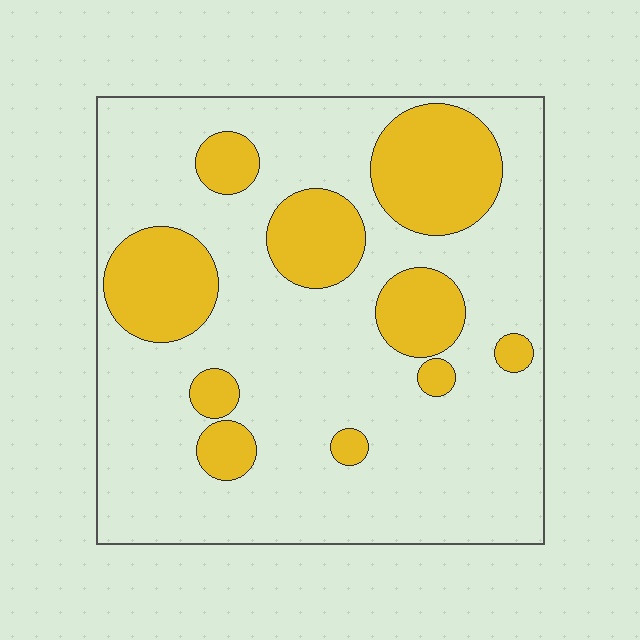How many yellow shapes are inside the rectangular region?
10.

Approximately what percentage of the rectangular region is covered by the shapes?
Approximately 25%.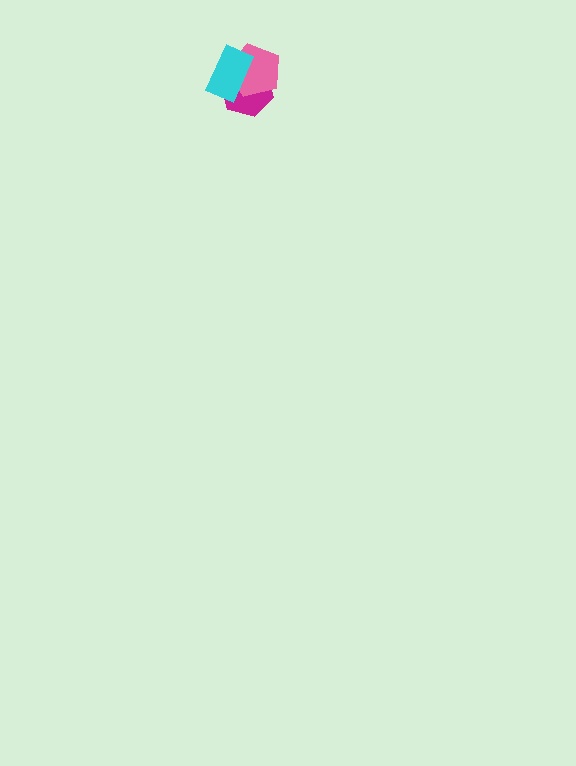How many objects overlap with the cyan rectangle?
2 objects overlap with the cyan rectangle.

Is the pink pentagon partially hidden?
Yes, it is partially covered by another shape.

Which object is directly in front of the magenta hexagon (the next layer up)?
The pink pentagon is directly in front of the magenta hexagon.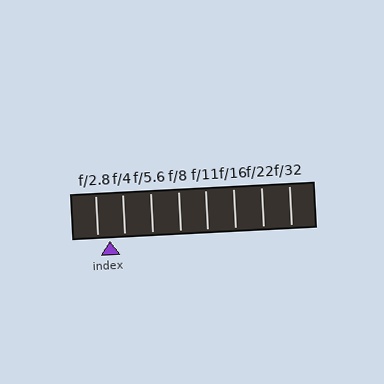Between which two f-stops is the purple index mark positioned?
The index mark is between f/2.8 and f/4.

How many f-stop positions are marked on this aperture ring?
There are 8 f-stop positions marked.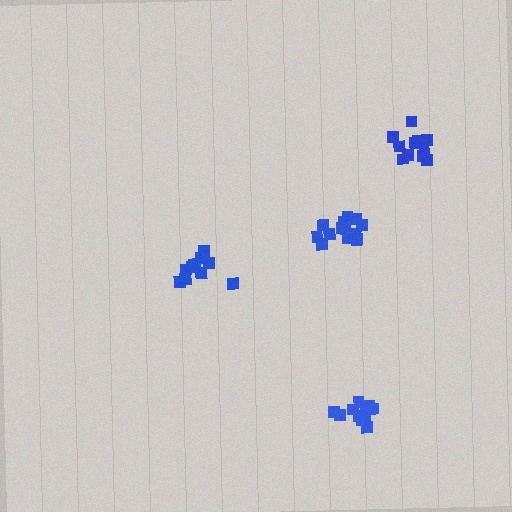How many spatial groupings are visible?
There are 4 spatial groupings.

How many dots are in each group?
Group 1: 11 dots, Group 2: 11 dots, Group 3: 14 dots, Group 4: 12 dots (48 total).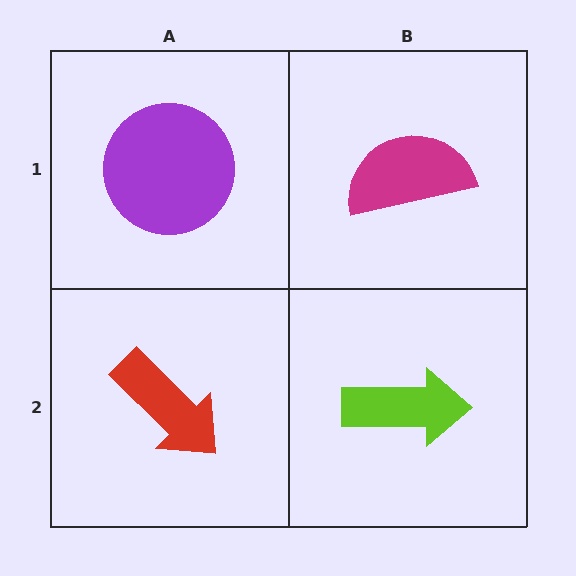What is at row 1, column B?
A magenta semicircle.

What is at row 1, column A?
A purple circle.